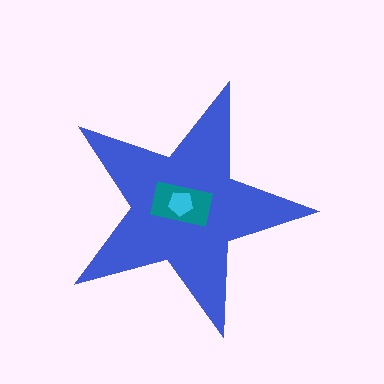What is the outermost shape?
The blue star.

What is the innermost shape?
The cyan pentagon.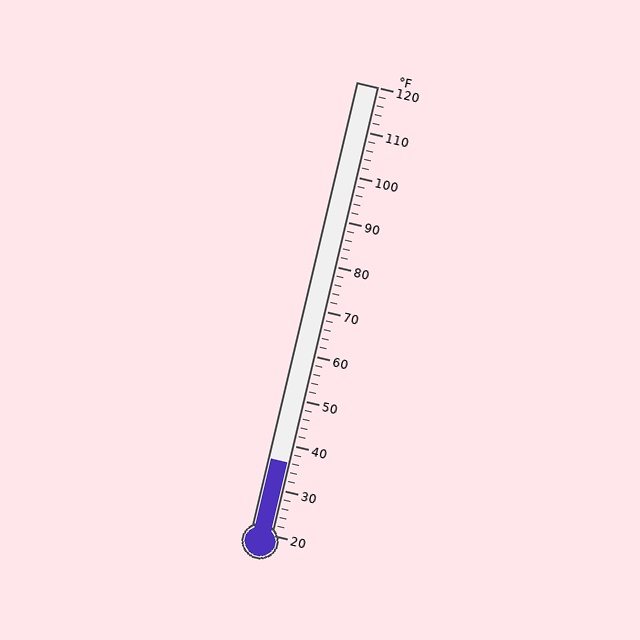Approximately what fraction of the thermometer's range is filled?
The thermometer is filled to approximately 15% of its range.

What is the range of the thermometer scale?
The thermometer scale ranges from 20°F to 120°F.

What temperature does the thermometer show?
The thermometer shows approximately 36°F.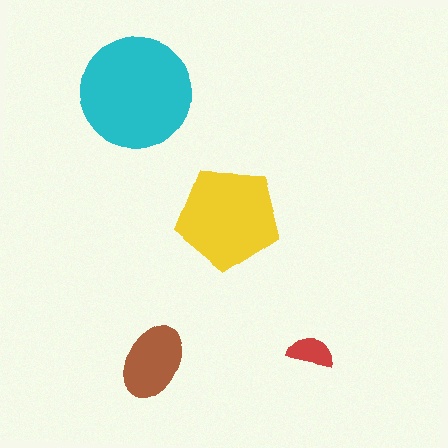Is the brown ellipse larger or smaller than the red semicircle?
Larger.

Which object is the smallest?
The red semicircle.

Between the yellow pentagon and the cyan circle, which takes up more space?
The cyan circle.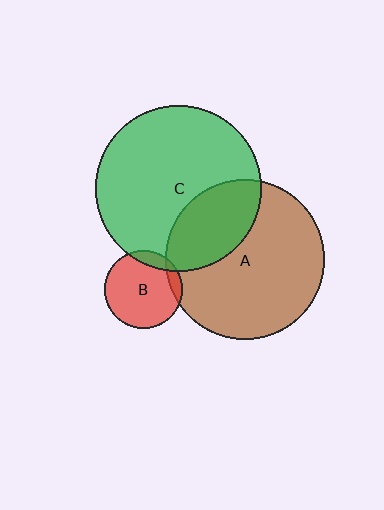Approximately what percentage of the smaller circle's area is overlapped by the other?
Approximately 30%.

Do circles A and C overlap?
Yes.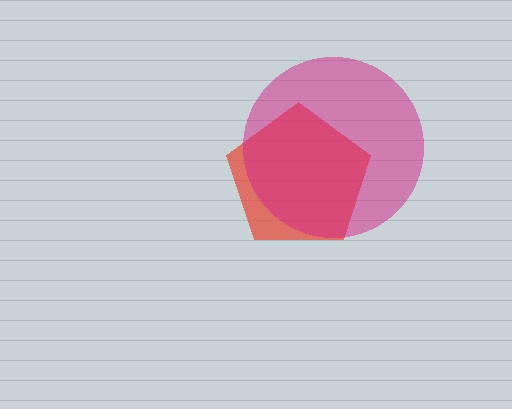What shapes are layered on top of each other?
The layered shapes are: a red pentagon, a magenta circle.